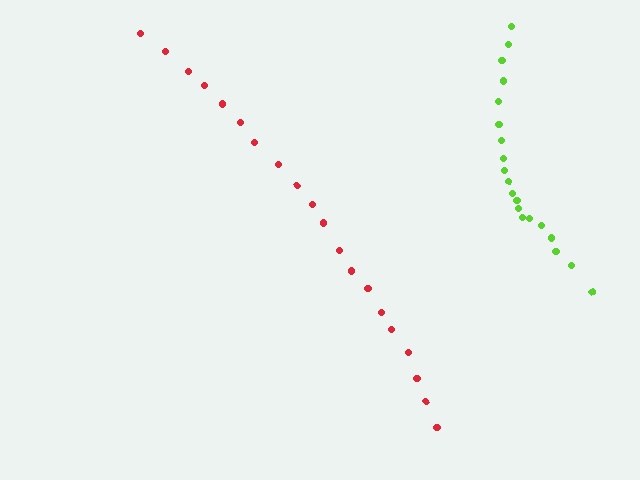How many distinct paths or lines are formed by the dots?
There are 2 distinct paths.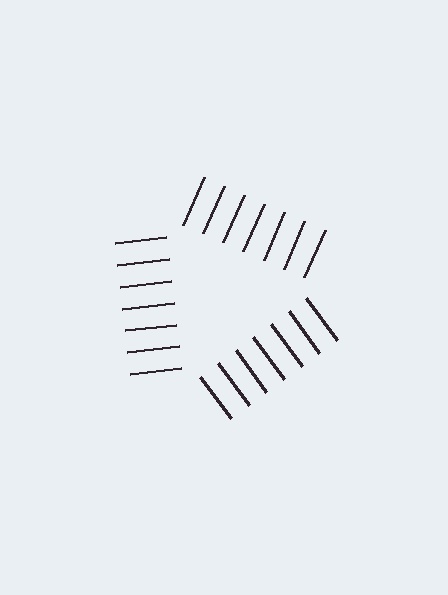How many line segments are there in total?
21 — 7 along each of the 3 edges.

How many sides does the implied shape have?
3 sides — the line-ends trace a triangle.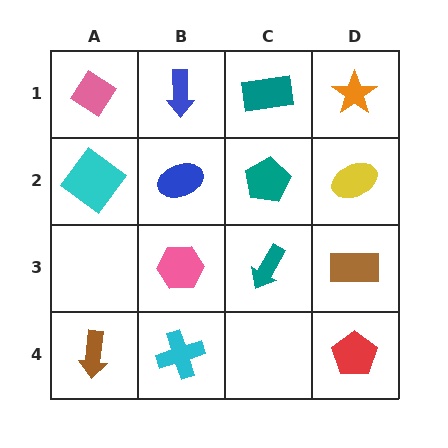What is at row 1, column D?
An orange star.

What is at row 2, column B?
A blue ellipse.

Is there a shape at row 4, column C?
No, that cell is empty.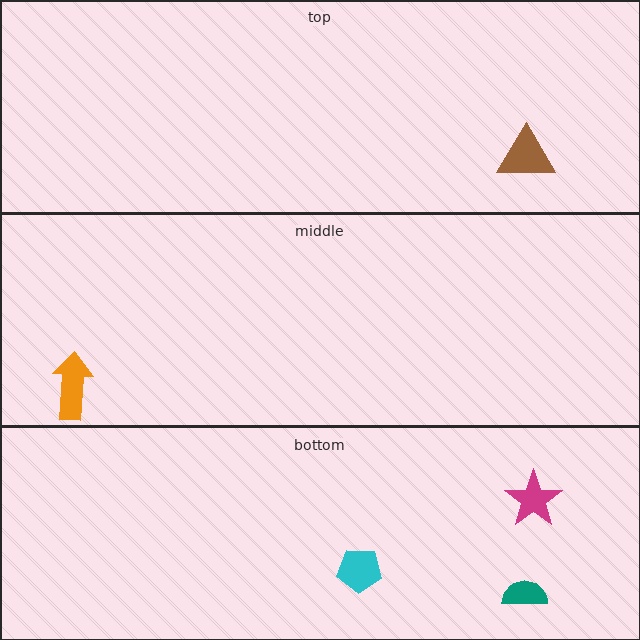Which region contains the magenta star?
The bottom region.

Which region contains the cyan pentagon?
The bottom region.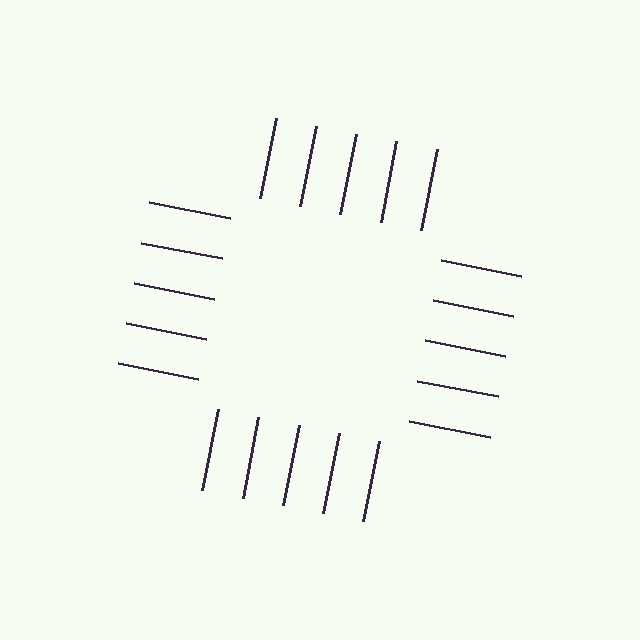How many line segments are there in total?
20 — 5 along each of the 4 edges.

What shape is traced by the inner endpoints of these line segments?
An illusory square — the line segments terminate on its edges but no continuous stroke is drawn.